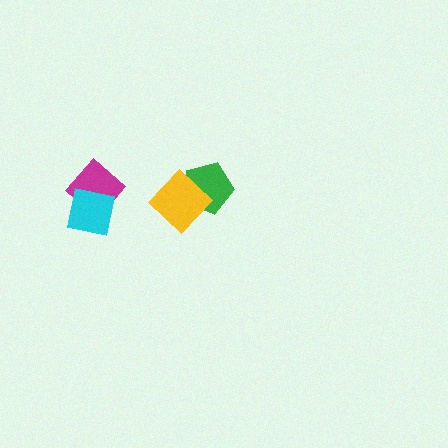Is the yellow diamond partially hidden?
No, no other shape covers it.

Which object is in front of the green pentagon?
The yellow diamond is in front of the green pentagon.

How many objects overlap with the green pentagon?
1 object overlaps with the green pentagon.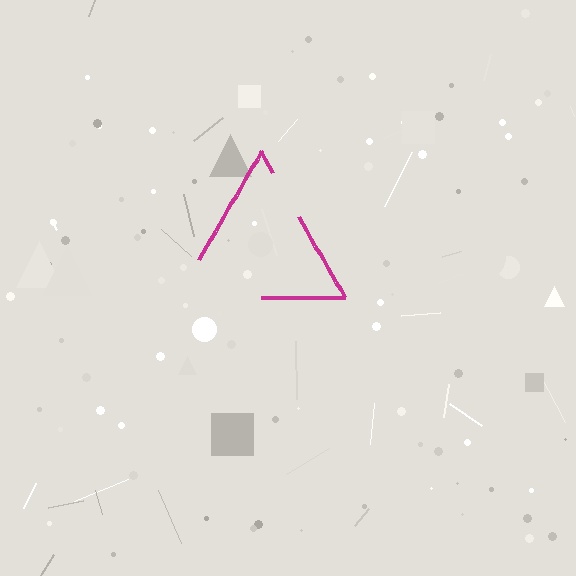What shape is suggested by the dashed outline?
The dashed outline suggests a triangle.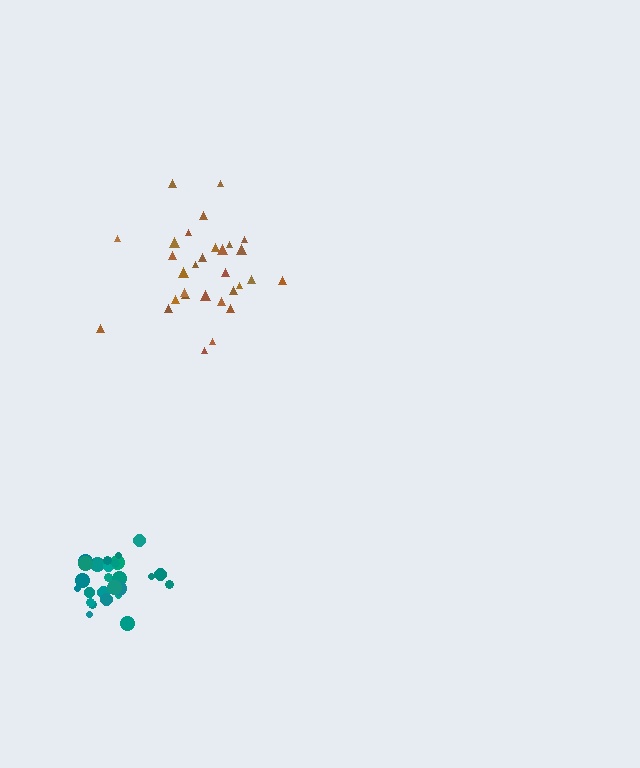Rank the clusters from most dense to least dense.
teal, brown.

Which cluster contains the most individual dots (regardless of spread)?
Brown (30).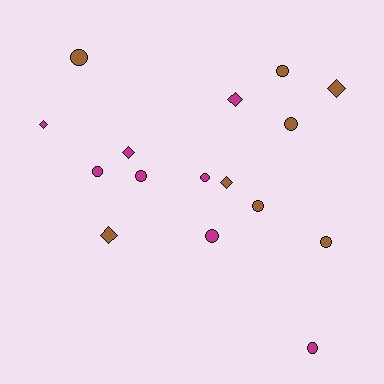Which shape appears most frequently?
Circle, with 10 objects.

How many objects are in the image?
There are 16 objects.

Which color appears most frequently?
Brown, with 8 objects.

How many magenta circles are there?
There are 5 magenta circles.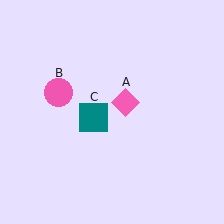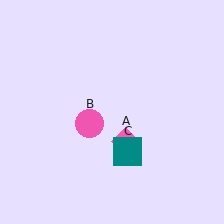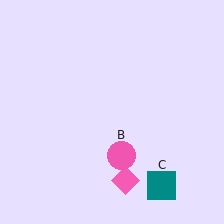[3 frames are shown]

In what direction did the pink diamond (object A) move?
The pink diamond (object A) moved down.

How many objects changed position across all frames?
3 objects changed position: pink diamond (object A), pink circle (object B), teal square (object C).